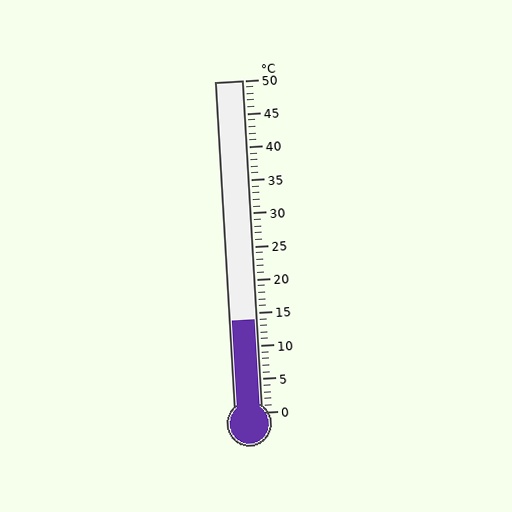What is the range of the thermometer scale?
The thermometer scale ranges from 0°C to 50°C.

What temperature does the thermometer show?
The thermometer shows approximately 14°C.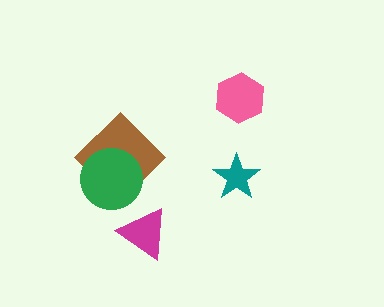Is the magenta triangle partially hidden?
No, no other shape covers it.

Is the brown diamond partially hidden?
Yes, it is partially covered by another shape.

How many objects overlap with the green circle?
1 object overlaps with the green circle.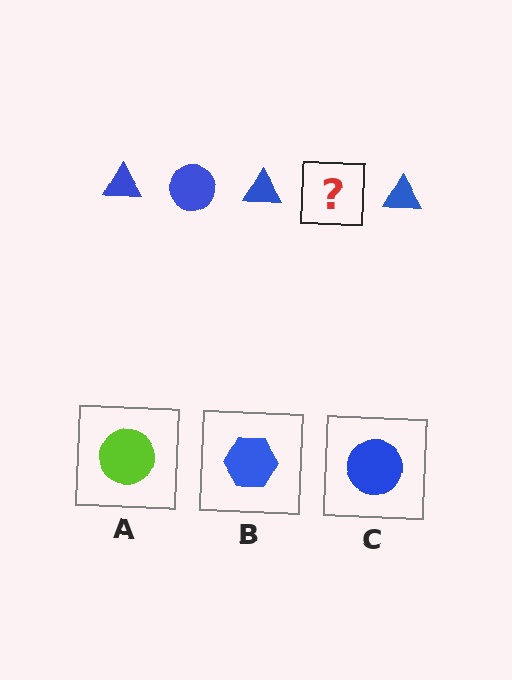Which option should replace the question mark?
Option C.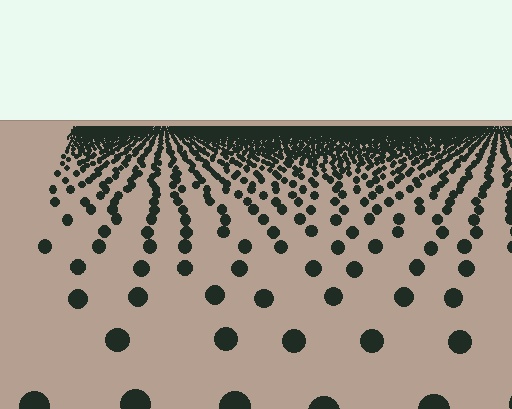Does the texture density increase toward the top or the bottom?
Density increases toward the top.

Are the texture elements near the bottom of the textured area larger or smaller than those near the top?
Larger. Near the bottom, elements are closer to the viewer and appear at a bigger on-screen size.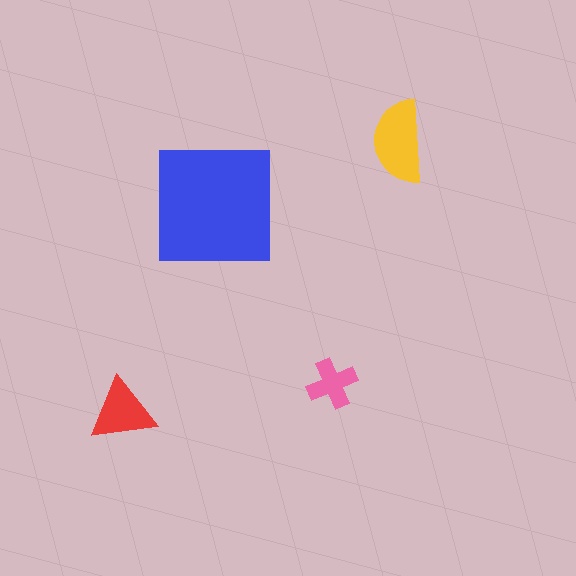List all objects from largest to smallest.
The blue square, the yellow semicircle, the red triangle, the pink cross.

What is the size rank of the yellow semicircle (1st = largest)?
2nd.